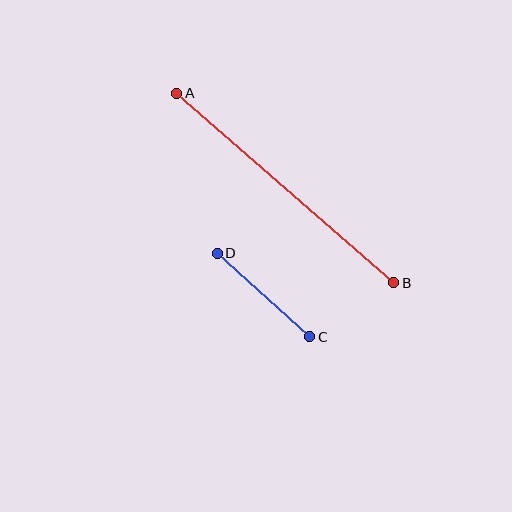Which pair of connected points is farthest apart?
Points A and B are farthest apart.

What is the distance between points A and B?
The distance is approximately 288 pixels.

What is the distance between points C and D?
The distance is approximately 125 pixels.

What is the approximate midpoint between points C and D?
The midpoint is at approximately (263, 295) pixels.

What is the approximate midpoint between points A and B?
The midpoint is at approximately (285, 188) pixels.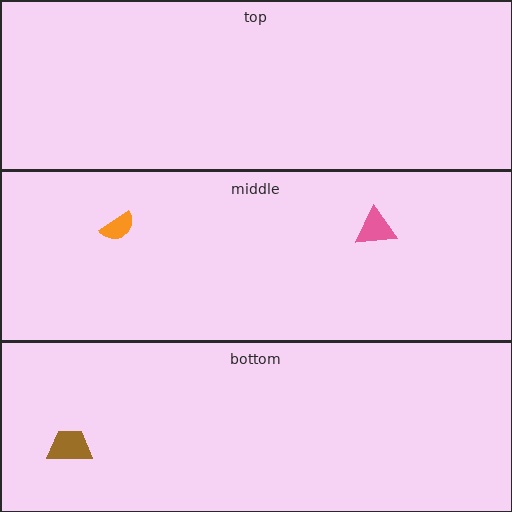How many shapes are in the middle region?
2.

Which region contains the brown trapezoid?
The bottom region.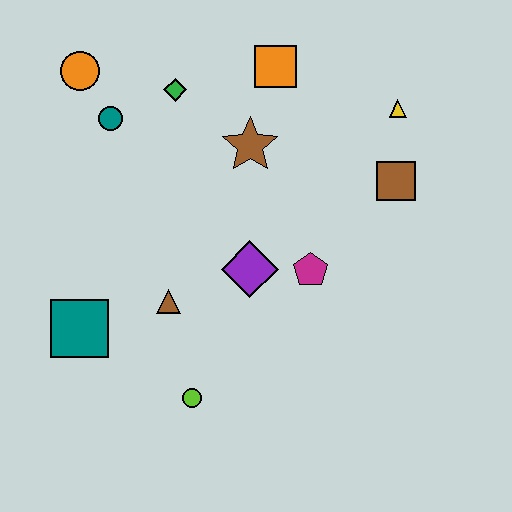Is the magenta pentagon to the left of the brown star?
No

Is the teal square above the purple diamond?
No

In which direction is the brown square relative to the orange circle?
The brown square is to the right of the orange circle.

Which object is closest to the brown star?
The orange square is closest to the brown star.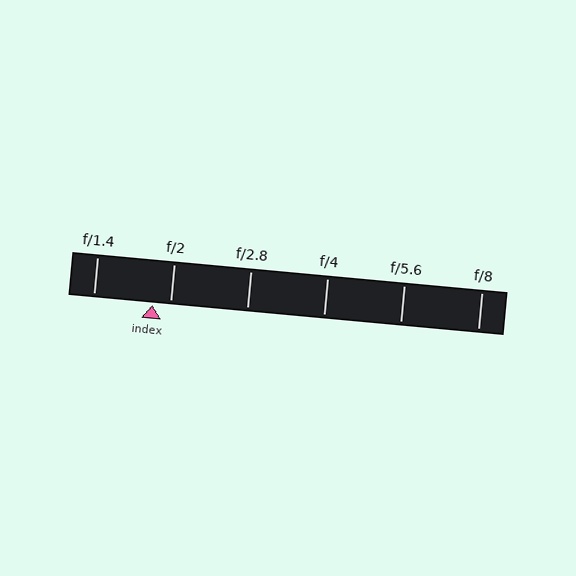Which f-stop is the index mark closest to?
The index mark is closest to f/2.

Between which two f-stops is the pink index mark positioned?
The index mark is between f/1.4 and f/2.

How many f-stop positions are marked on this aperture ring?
There are 6 f-stop positions marked.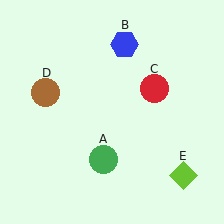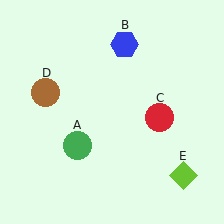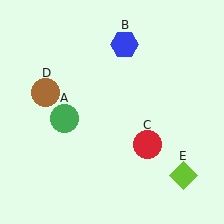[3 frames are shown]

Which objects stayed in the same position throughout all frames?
Blue hexagon (object B) and brown circle (object D) and lime diamond (object E) remained stationary.